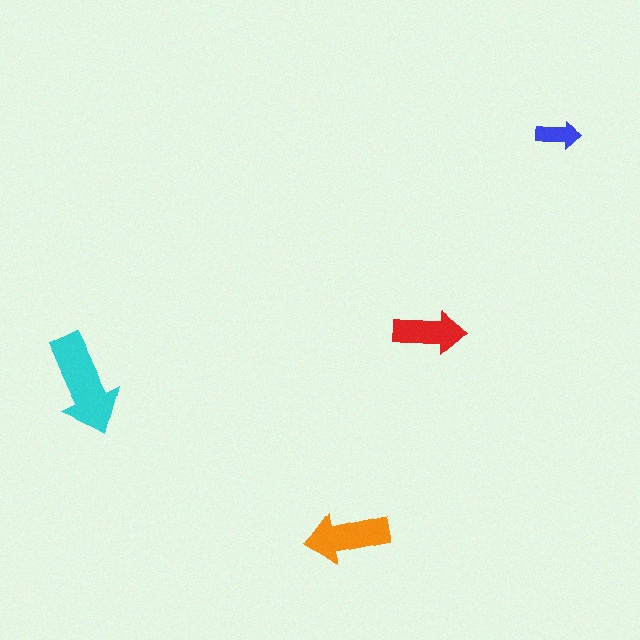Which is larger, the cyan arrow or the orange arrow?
The cyan one.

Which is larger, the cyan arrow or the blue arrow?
The cyan one.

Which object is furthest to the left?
The cyan arrow is leftmost.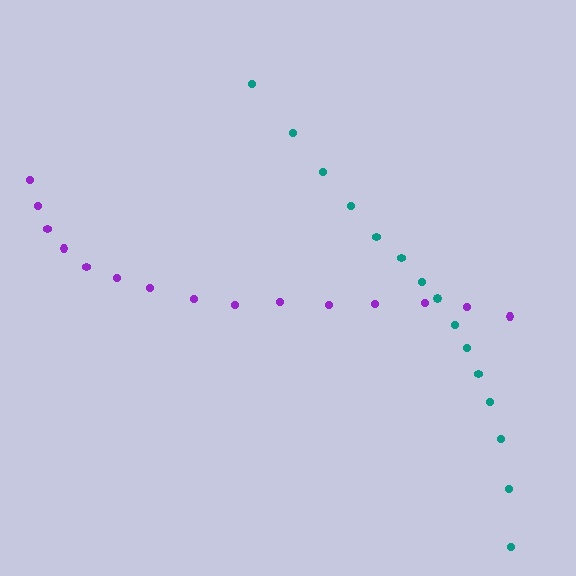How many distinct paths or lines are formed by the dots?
There are 2 distinct paths.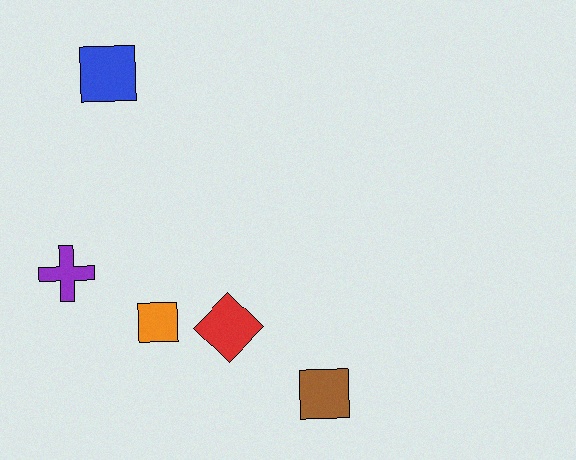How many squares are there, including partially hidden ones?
There are 3 squares.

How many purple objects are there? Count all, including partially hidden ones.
There is 1 purple object.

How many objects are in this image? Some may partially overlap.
There are 5 objects.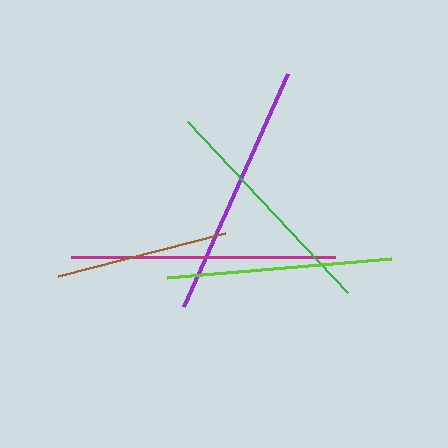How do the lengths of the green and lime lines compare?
The green and lime lines are approximately the same length.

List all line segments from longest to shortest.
From longest to shortest: magenta, purple, green, lime, brown.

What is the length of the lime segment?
The lime segment is approximately 225 pixels long.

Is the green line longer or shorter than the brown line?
The green line is longer than the brown line.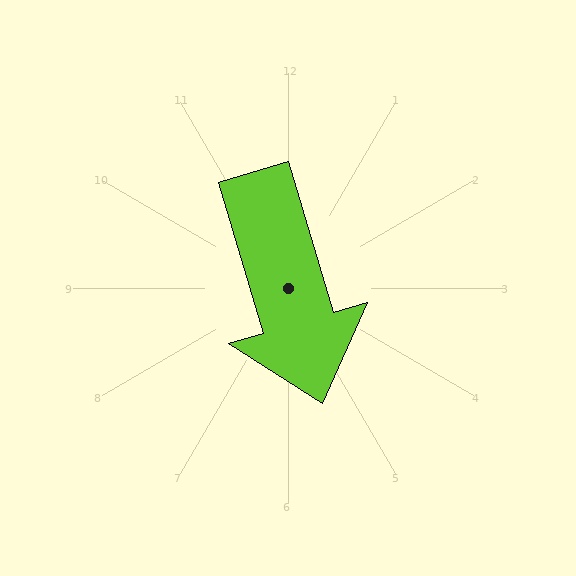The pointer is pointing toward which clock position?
Roughly 5 o'clock.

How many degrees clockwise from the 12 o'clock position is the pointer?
Approximately 163 degrees.